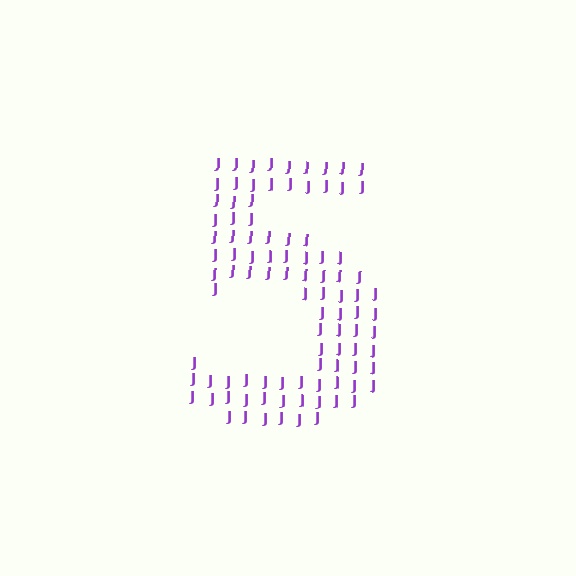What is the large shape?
The large shape is the digit 5.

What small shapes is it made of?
It is made of small letter J's.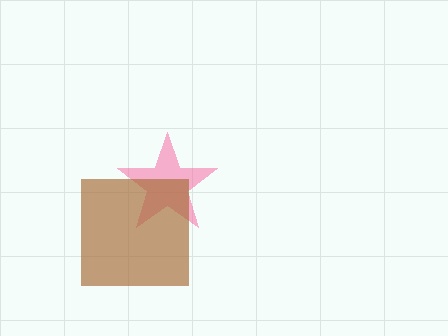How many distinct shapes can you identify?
There are 2 distinct shapes: a pink star, a brown square.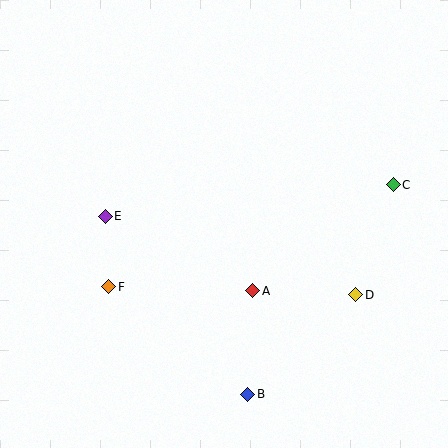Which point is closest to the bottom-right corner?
Point D is closest to the bottom-right corner.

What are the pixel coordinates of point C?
Point C is at (393, 185).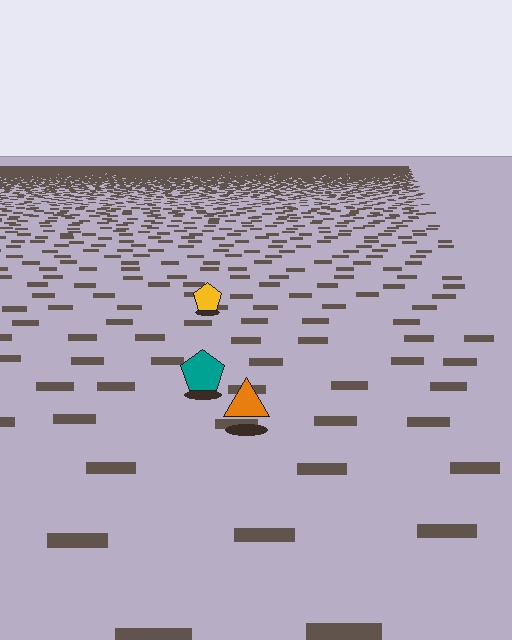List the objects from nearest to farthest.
From nearest to farthest: the orange triangle, the teal pentagon, the yellow pentagon.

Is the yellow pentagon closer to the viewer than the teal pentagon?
No. The teal pentagon is closer — you can tell from the texture gradient: the ground texture is coarser near it.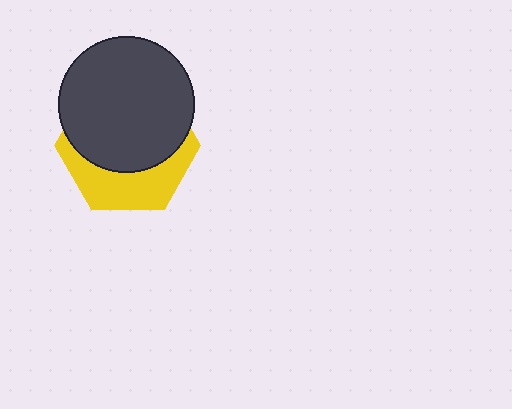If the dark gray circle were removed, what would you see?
You would see the complete yellow hexagon.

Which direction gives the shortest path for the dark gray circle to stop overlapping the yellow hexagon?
Moving up gives the shortest separation.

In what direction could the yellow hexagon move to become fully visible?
The yellow hexagon could move down. That would shift it out from behind the dark gray circle entirely.